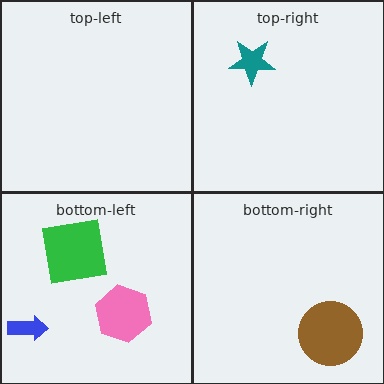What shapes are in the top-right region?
The teal star.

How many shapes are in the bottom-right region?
1.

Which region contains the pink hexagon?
The bottom-left region.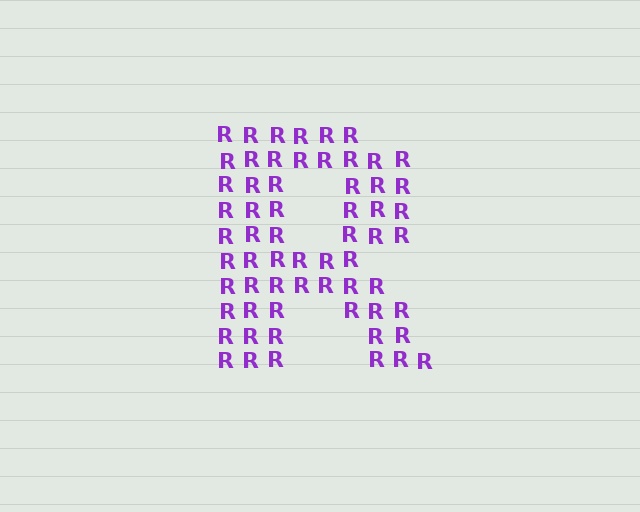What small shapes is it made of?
It is made of small letter R's.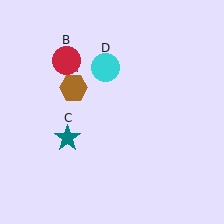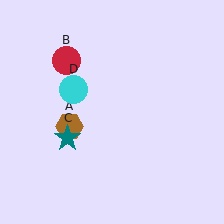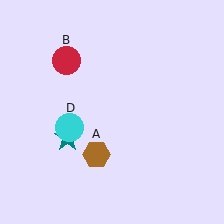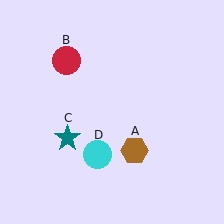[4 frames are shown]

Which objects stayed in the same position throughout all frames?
Red circle (object B) and teal star (object C) remained stationary.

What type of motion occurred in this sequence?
The brown hexagon (object A), cyan circle (object D) rotated counterclockwise around the center of the scene.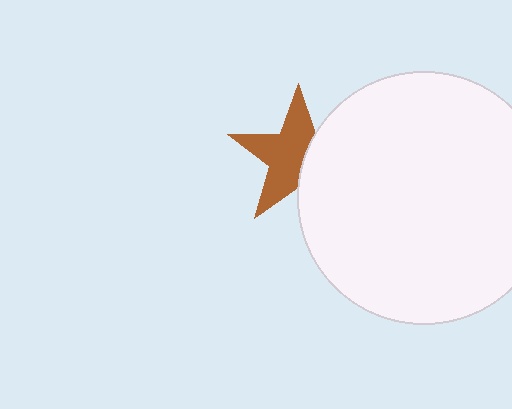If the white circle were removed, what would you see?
You would see the complete brown star.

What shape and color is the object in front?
The object in front is a white circle.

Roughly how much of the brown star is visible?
About half of it is visible (roughly 61%).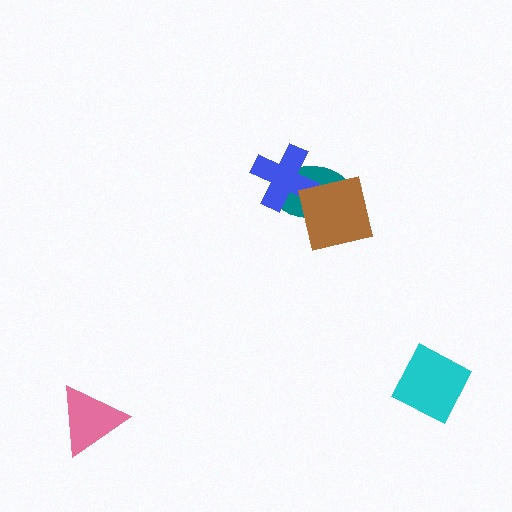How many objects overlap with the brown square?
2 objects overlap with the brown square.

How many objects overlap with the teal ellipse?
2 objects overlap with the teal ellipse.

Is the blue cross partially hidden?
Yes, it is partially covered by another shape.